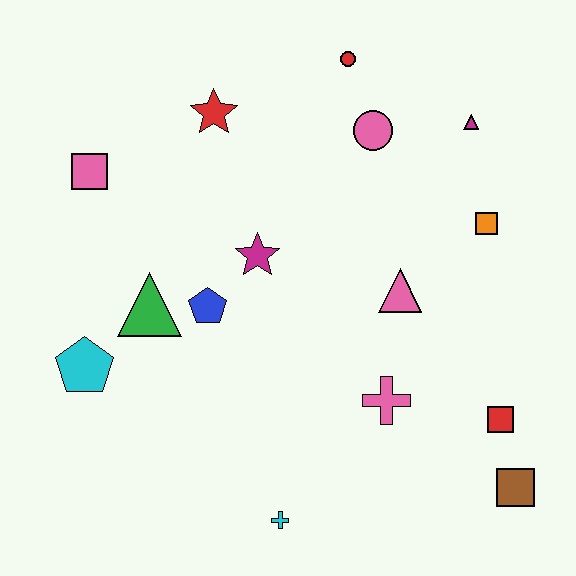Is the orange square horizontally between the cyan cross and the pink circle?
No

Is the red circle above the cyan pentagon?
Yes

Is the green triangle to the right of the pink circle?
No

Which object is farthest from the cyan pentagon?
The magenta triangle is farthest from the cyan pentagon.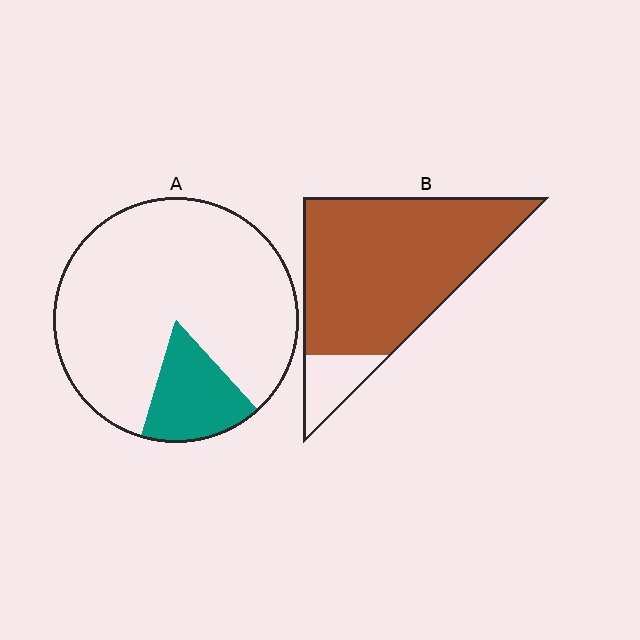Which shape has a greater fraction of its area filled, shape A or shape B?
Shape B.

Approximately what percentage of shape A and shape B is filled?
A is approximately 15% and B is approximately 85%.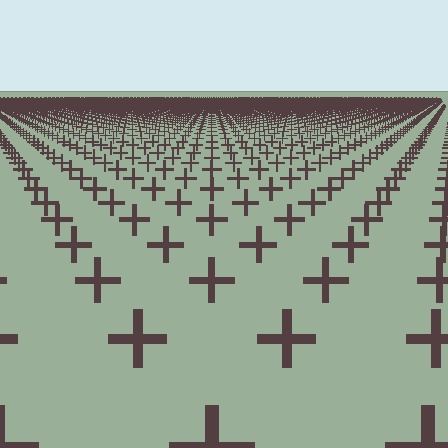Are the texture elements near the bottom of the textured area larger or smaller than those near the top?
Larger. Near the bottom, elements are closer to the viewer and appear at a bigger on-screen size.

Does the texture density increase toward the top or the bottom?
Density increases toward the top.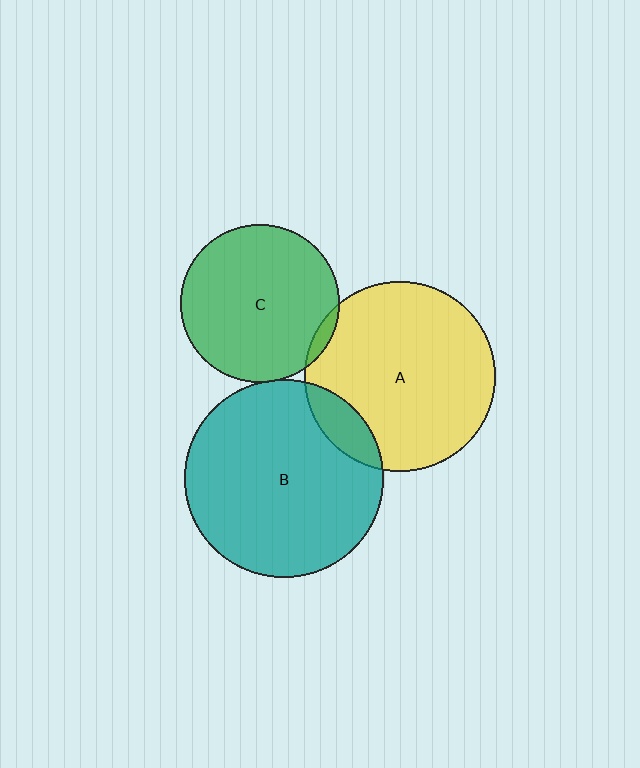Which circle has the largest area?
Circle B (teal).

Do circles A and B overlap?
Yes.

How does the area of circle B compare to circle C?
Approximately 1.6 times.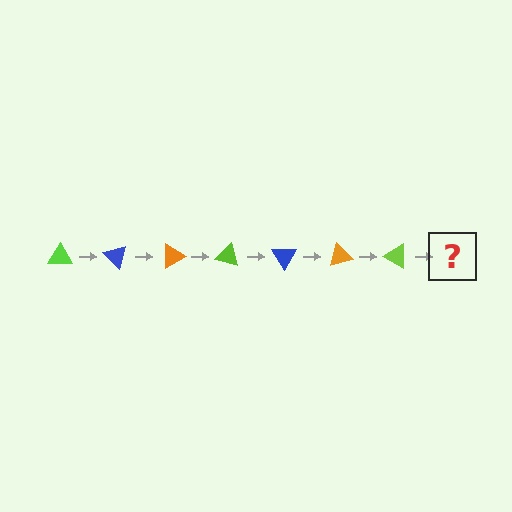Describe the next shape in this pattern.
It should be a blue triangle, rotated 315 degrees from the start.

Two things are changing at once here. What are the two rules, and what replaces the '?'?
The two rules are that it rotates 45 degrees each step and the color cycles through lime, blue, and orange. The '?' should be a blue triangle, rotated 315 degrees from the start.